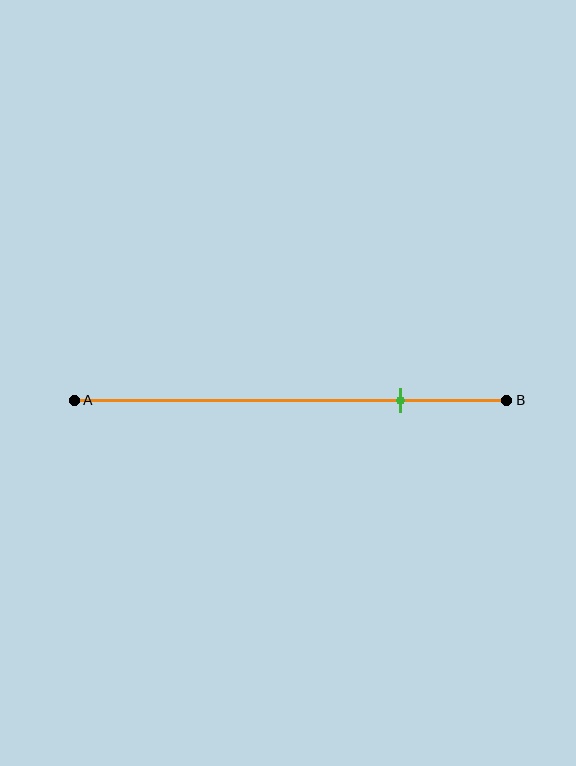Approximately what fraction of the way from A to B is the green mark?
The green mark is approximately 75% of the way from A to B.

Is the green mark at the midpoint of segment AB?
No, the mark is at about 75% from A, not at the 50% midpoint.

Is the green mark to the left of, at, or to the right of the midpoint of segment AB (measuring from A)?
The green mark is to the right of the midpoint of segment AB.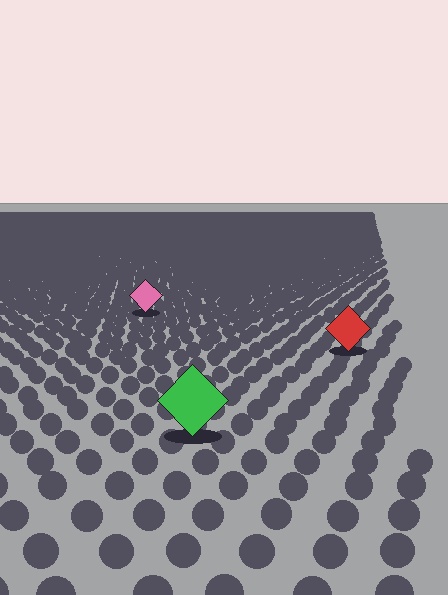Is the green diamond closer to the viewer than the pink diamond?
Yes. The green diamond is closer — you can tell from the texture gradient: the ground texture is coarser near it.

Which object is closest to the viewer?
The green diamond is closest. The texture marks near it are larger and more spread out.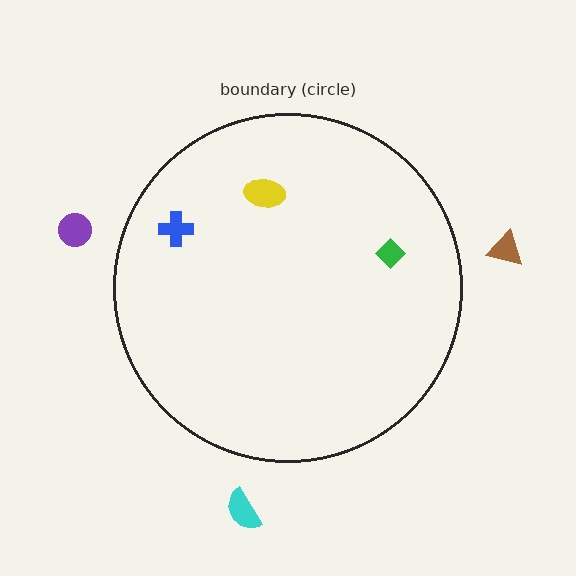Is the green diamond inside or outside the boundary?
Inside.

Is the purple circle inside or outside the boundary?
Outside.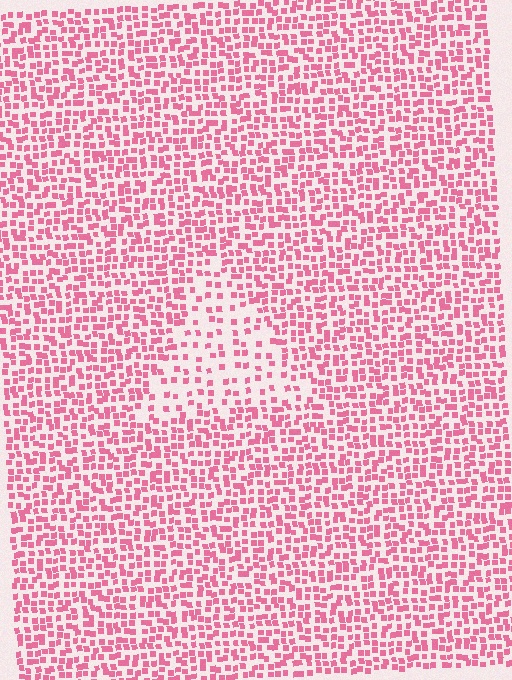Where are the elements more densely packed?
The elements are more densely packed outside the triangle boundary.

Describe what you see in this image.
The image contains small pink elements arranged at two different densities. A triangle-shaped region is visible where the elements are less densely packed than the surrounding area.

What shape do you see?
I see a triangle.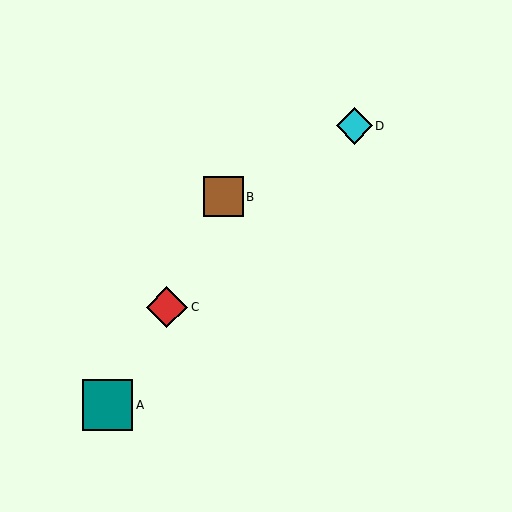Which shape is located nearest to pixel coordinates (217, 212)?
The brown square (labeled B) at (223, 197) is nearest to that location.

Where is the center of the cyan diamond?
The center of the cyan diamond is at (354, 126).